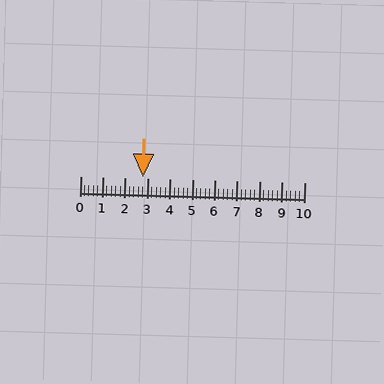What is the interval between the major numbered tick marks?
The major tick marks are spaced 1 units apart.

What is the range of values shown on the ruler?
The ruler shows values from 0 to 10.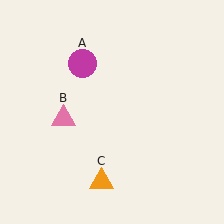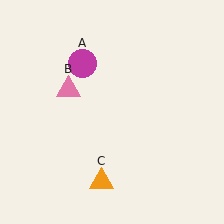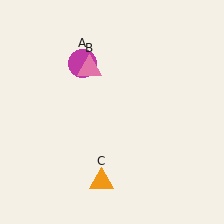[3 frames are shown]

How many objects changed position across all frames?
1 object changed position: pink triangle (object B).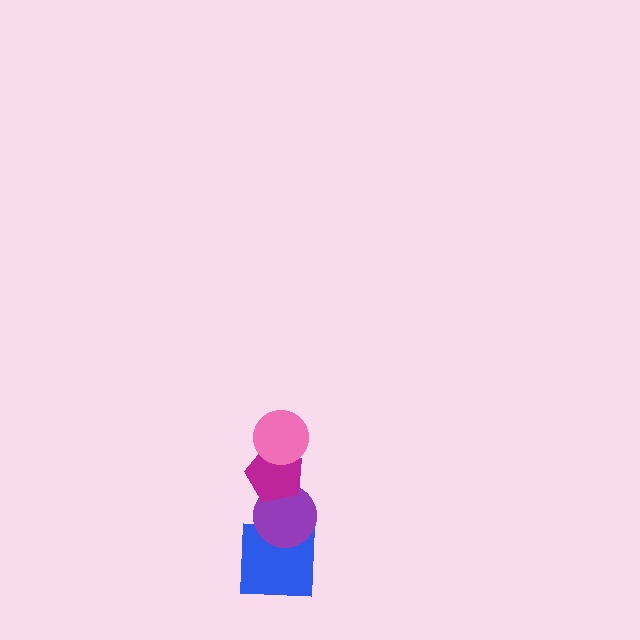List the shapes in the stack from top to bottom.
From top to bottom: the pink circle, the magenta pentagon, the purple circle, the blue square.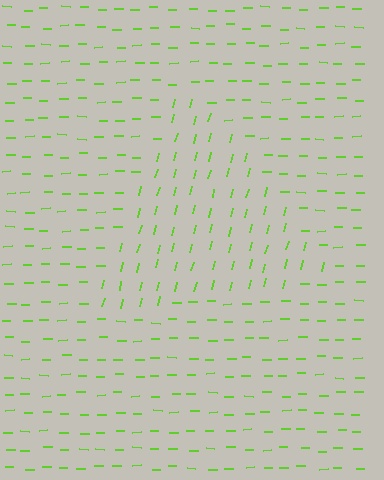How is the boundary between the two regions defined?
The boundary is defined purely by a change in line orientation (approximately 75 degrees difference). All lines are the same color and thickness.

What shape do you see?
I see a triangle.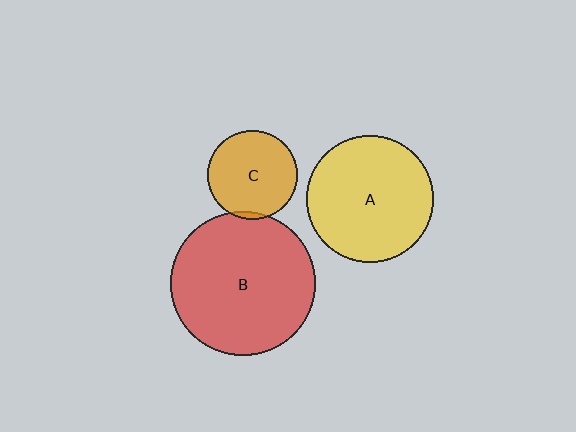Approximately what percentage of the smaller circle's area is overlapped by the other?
Approximately 5%.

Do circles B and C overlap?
Yes.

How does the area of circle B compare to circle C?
Approximately 2.6 times.